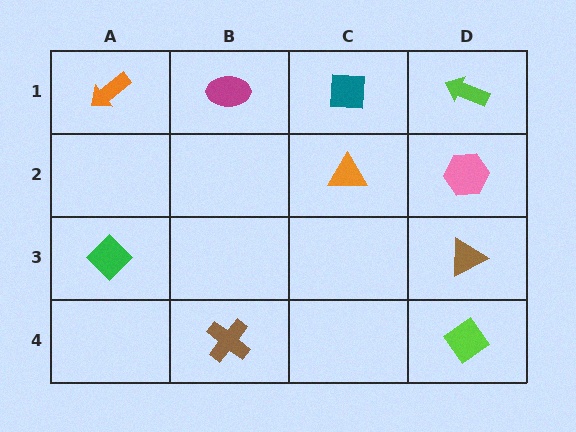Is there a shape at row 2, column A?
No, that cell is empty.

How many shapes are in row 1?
4 shapes.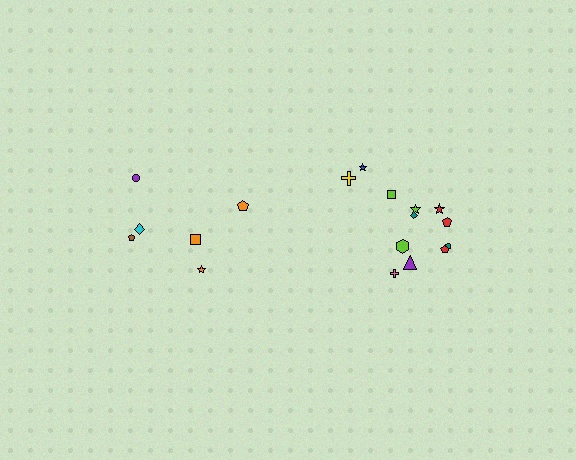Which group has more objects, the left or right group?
The right group.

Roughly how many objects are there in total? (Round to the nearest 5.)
Roughly 20 objects in total.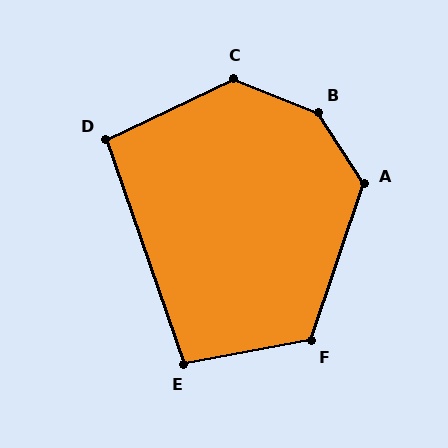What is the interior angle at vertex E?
Approximately 99 degrees (obtuse).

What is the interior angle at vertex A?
Approximately 129 degrees (obtuse).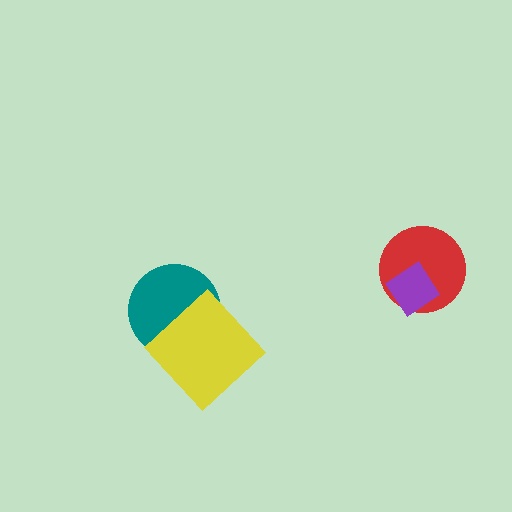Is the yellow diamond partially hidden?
No, no other shape covers it.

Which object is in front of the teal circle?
The yellow diamond is in front of the teal circle.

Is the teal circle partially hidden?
Yes, it is partially covered by another shape.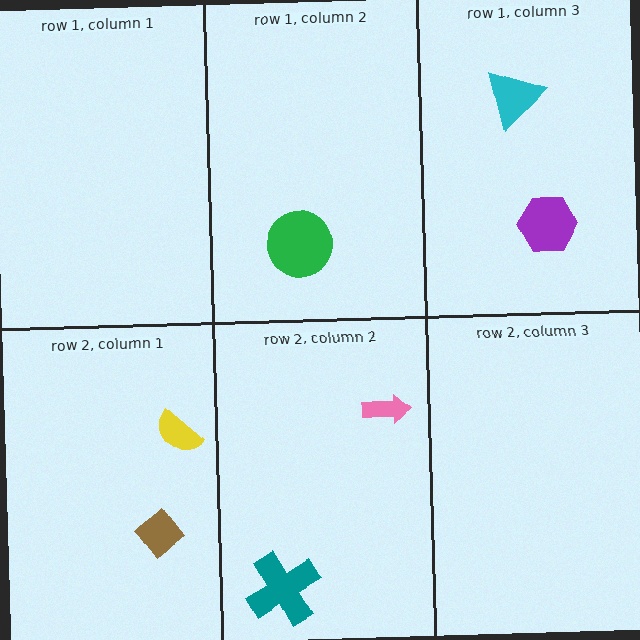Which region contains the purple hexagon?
The row 1, column 3 region.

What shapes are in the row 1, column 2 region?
The green circle.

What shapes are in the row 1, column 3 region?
The cyan triangle, the purple hexagon.